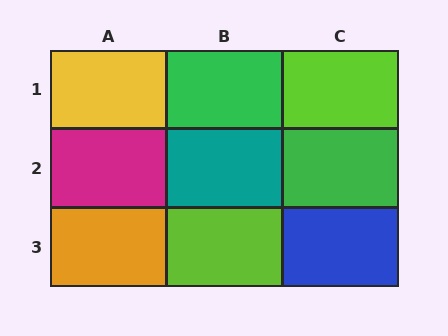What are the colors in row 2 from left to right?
Magenta, teal, green.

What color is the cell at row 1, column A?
Yellow.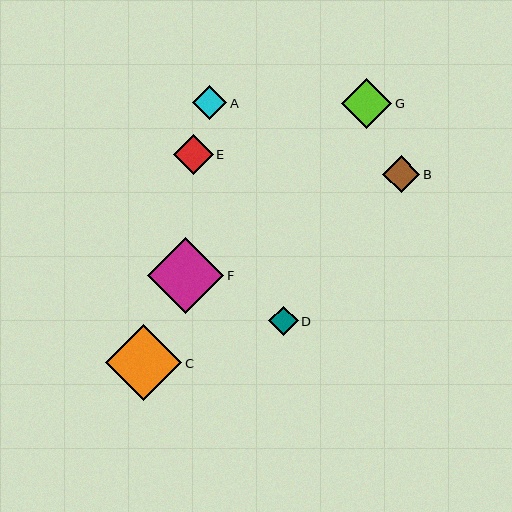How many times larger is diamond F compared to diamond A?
Diamond F is approximately 2.2 times the size of diamond A.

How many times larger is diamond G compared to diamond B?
Diamond G is approximately 1.4 times the size of diamond B.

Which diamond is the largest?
Diamond C is the largest with a size of approximately 76 pixels.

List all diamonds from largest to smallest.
From largest to smallest: C, F, G, E, B, A, D.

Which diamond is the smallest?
Diamond D is the smallest with a size of approximately 29 pixels.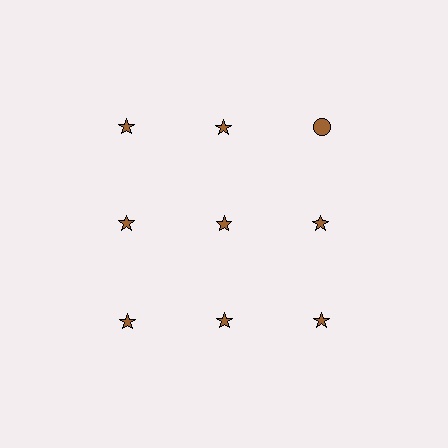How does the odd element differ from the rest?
It has a different shape: circle instead of star.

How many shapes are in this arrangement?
There are 9 shapes arranged in a grid pattern.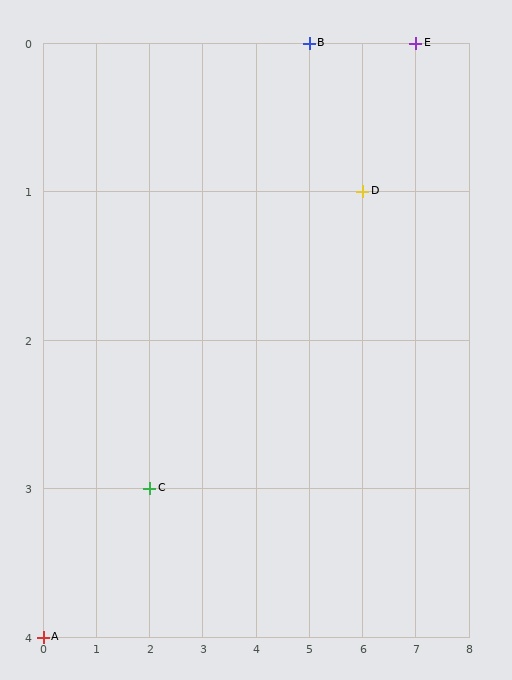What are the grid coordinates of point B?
Point B is at grid coordinates (5, 0).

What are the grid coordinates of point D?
Point D is at grid coordinates (6, 1).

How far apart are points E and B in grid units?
Points E and B are 2 columns apart.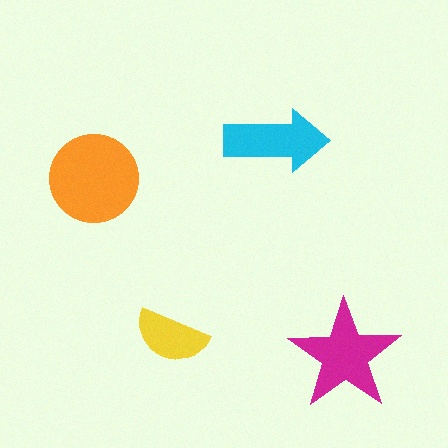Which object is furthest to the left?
The orange circle is leftmost.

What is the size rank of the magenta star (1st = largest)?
2nd.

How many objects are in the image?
There are 4 objects in the image.